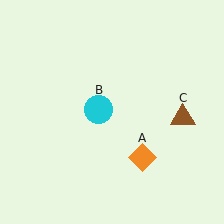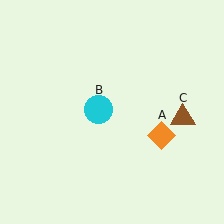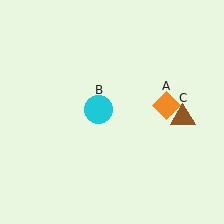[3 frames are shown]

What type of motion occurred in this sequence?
The orange diamond (object A) rotated counterclockwise around the center of the scene.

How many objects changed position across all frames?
1 object changed position: orange diamond (object A).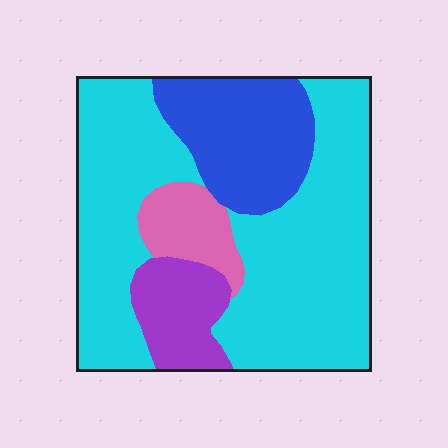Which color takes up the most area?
Cyan, at roughly 60%.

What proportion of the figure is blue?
Blue covers 19% of the figure.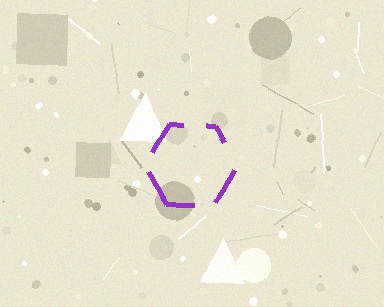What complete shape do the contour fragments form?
The contour fragments form a hexagon.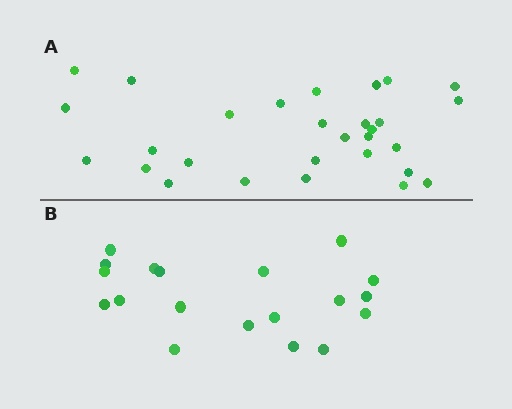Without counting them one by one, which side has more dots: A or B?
Region A (the top region) has more dots.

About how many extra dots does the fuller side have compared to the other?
Region A has roughly 10 or so more dots than region B.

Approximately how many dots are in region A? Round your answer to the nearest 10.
About 30 dots. (The exact count is 29, which rounds to 30.)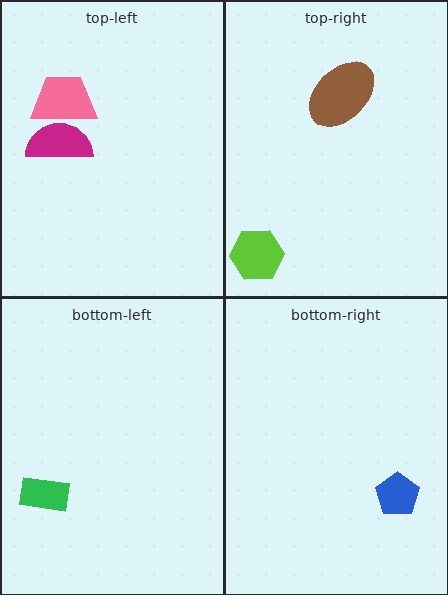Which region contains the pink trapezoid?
The top-left region.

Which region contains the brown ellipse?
The top-right region.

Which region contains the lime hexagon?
The top-right region.